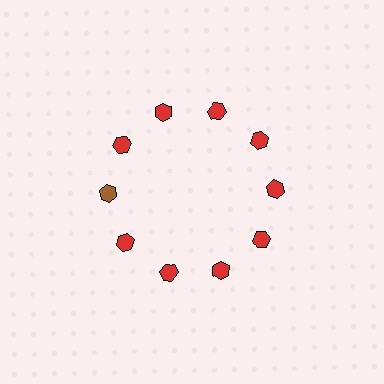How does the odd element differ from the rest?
It has a different color: brown instead of red.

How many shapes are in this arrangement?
There are 10 shapes arranged in a ring pattern.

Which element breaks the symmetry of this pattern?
The brown hexagon at roughly the 9 o'clock position breaks the symmetry. All other shapes are red hexagons.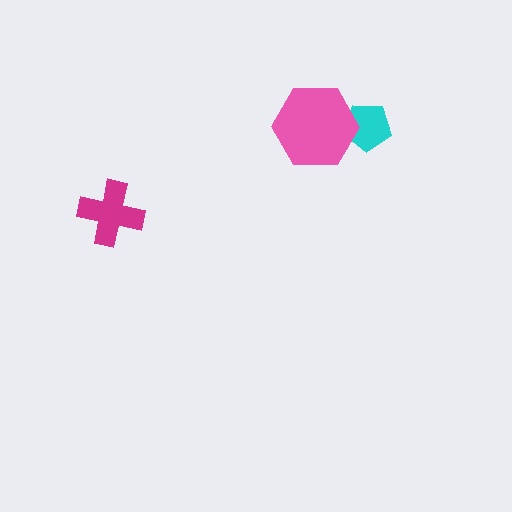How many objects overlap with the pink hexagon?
1 object overlaps with the pink hexagon.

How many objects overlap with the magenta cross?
0 objects overlap with the magenta cross.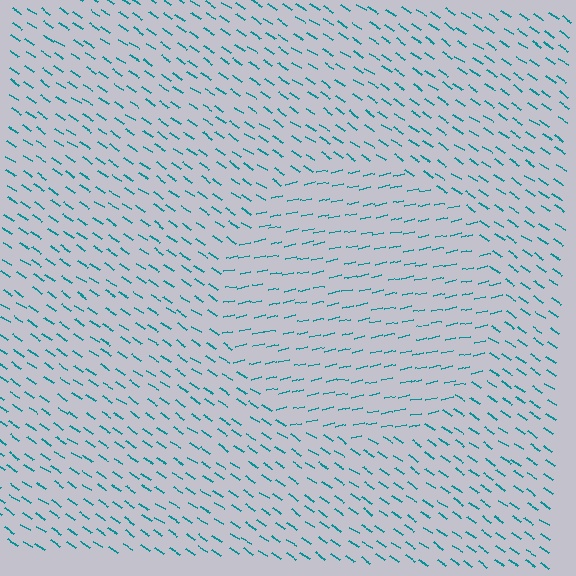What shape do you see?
I see a circle.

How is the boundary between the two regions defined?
The boundary is defined purely by a change in line orientation (approximately 45 degrees difference). All lines are the same color and thickness.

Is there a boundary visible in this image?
Yes, there is a texture boundary formed by a change in line orientation.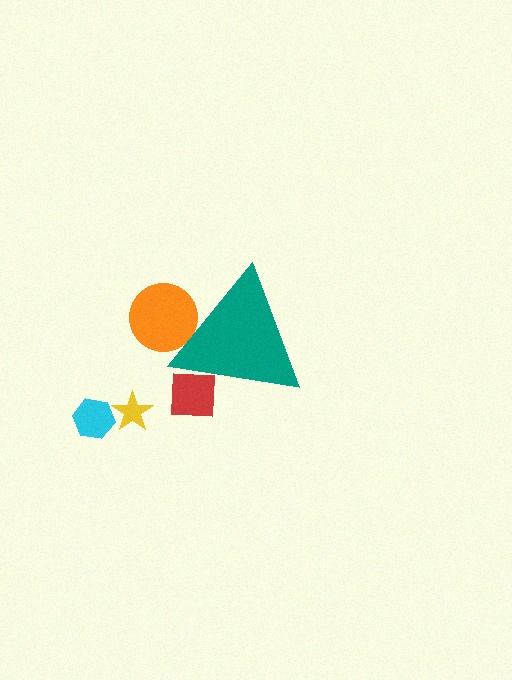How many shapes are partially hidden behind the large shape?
2 shapes are partially hidden.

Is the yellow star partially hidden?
No, the yellow star is fully visible.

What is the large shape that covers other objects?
A teal triangle.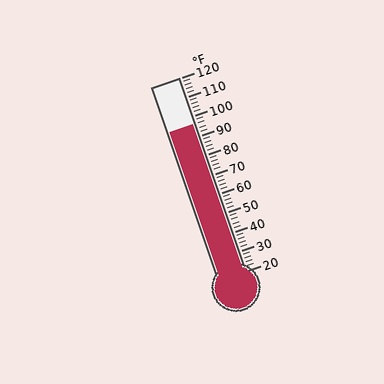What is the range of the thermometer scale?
The thermometer scale ranges from 20°F to 120°F.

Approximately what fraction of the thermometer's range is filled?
The thermometer is filled to approximately 75% of its range.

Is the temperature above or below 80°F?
The temperature is above 80°F.